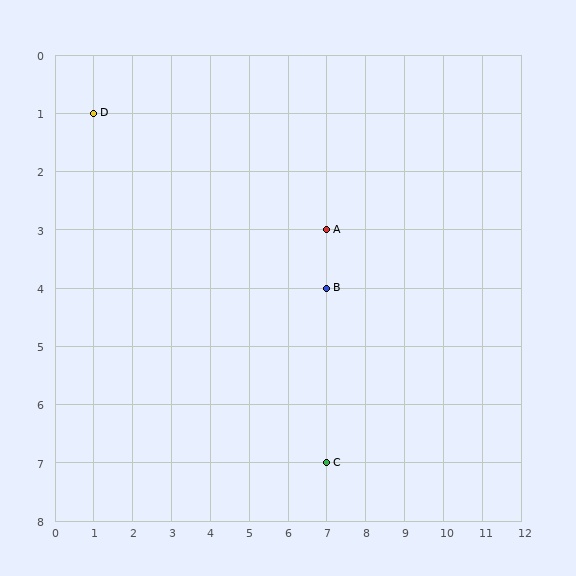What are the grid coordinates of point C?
Point C is at grid coordinates (7, 7).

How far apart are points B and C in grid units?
Points B and C are 3 rows apart.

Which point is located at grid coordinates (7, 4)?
Point B is at (7, 4).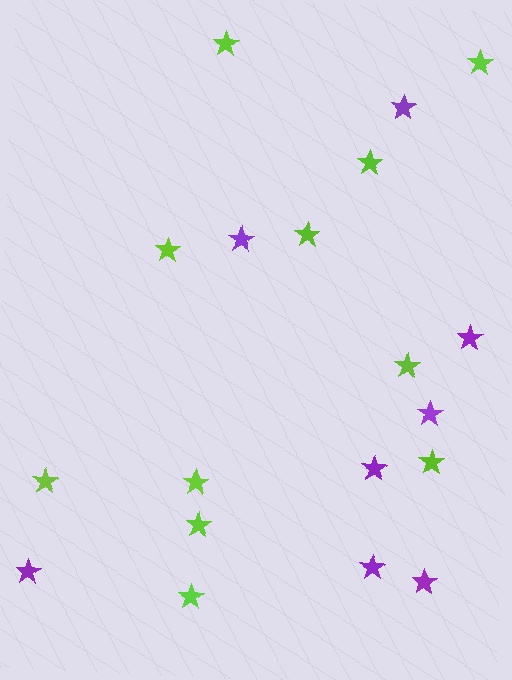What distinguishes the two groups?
There are 2 groups: one group of lime stars (11) and one group of purple stars (8).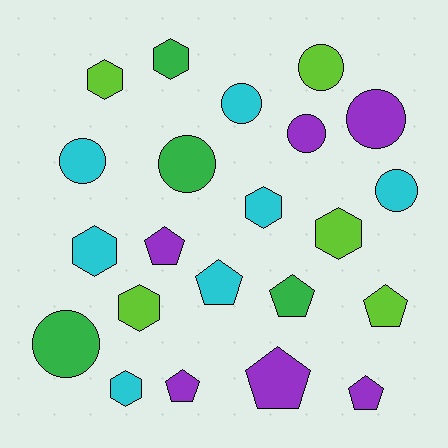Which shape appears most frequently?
Circle, with 8 objects.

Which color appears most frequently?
Cyan, with 7 objects.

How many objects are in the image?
There are 22 objects.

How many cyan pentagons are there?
There is 1 cyan pentagon.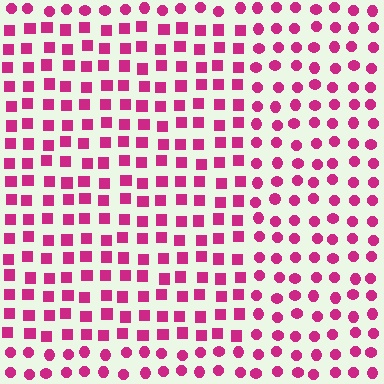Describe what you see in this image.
The image is filled with small magenta elements arranged in a uniform grid. A rectangle-shaped region contains squares, while the surrounding area contains circles. The boundary is defined purely by the change in element shape.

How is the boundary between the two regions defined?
The boundary is defined by a change in element shape: squares inside vs. circles outside. All elements share the same color and spacing.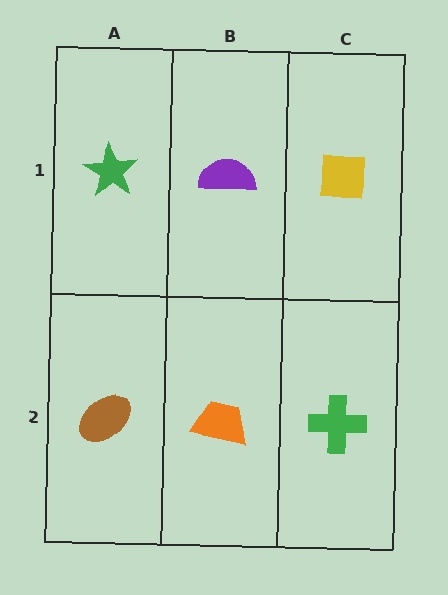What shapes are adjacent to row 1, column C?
A green cross (row 2, column C), a purple semicircle (row 1, column B).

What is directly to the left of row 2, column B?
A brown ellipse.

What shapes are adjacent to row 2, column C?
A yellow square (row 1, column C), an orange trapezoid (row 2, column B).